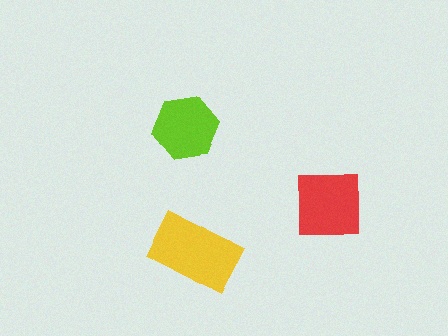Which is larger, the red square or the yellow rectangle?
The yellow rectangle.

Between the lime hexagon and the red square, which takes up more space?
The red square.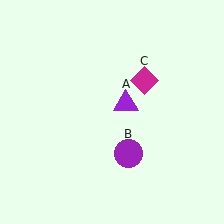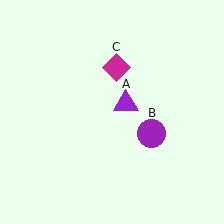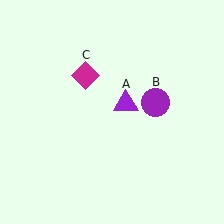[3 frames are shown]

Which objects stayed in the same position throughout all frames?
Purple triangle (object A) remained stationary.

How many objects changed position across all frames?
2 objects changed position: purple circle (object B), magenta diamond (object C).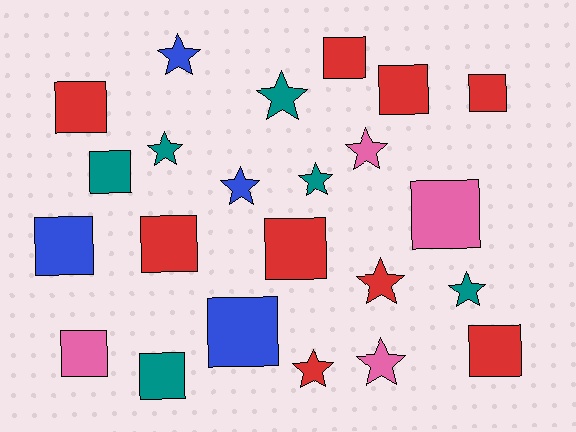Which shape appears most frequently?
Square, with 13 objects.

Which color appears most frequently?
Red, with 9 objects.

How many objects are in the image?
There are 23 objects.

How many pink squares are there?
There are 2 pink squares.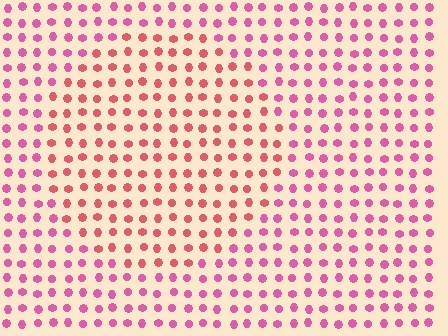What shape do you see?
I see a circle.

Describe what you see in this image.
The image is filled with small pink elements in a uniform arrangement. A circle-shaped region is visible where the elements are tinted to a slightly different hue, forming a subtle color boundary.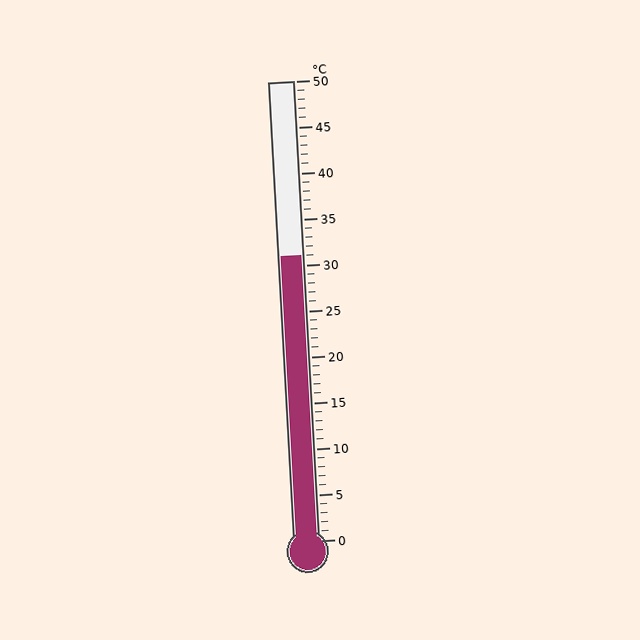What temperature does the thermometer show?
The thermometer shows approximately 31°C.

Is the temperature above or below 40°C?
The temperature is below 40°C.